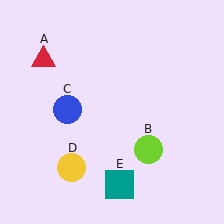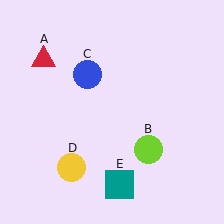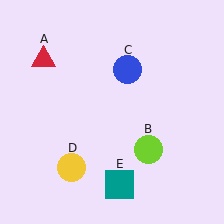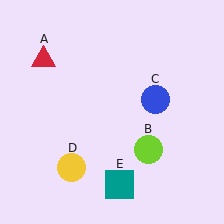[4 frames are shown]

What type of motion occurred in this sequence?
The blue circle (object C) rotated clockwise around the center of the scene.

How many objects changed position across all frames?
1 object changed position: blue circle (object C).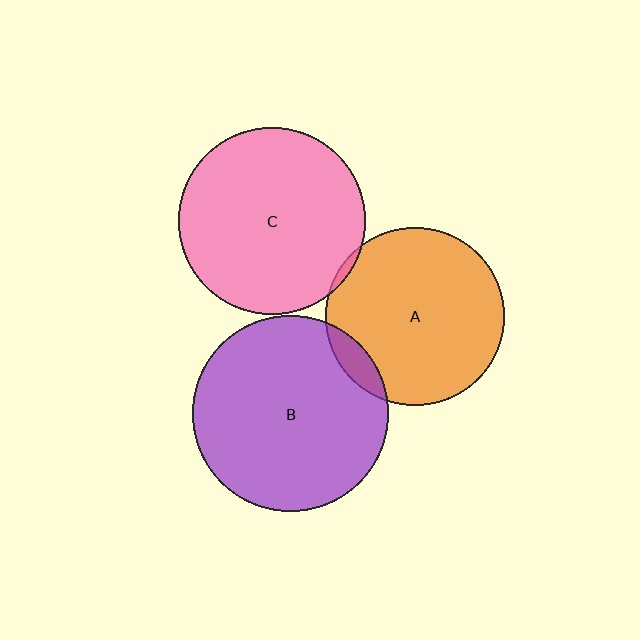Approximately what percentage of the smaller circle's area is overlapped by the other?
Approximately 10%.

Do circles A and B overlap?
Yes.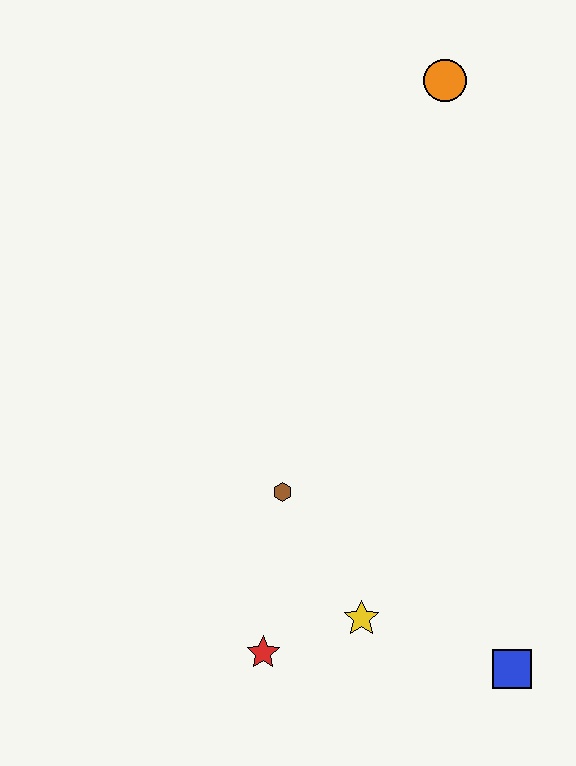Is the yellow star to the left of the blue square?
Yes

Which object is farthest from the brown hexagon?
The orange circle is farthest from the brown hexagon.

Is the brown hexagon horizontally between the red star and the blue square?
Yes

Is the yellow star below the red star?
No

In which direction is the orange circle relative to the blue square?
The orange circle is above the blue square.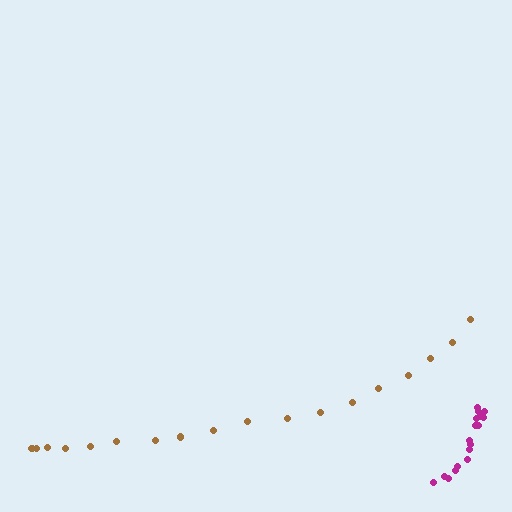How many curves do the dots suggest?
There are 2 distinct paths.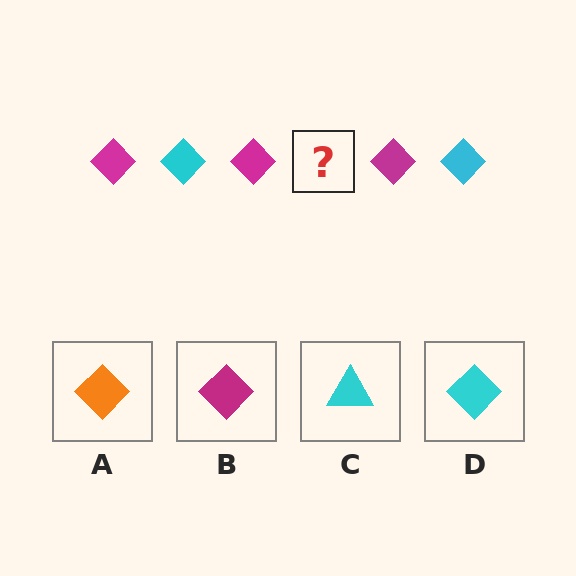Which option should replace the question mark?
Option D.